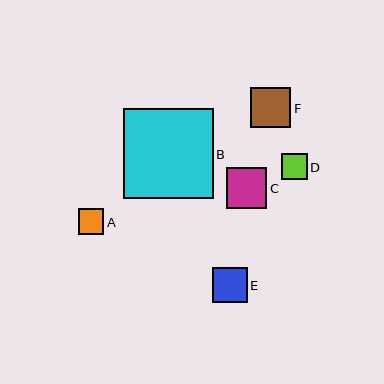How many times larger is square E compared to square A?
Square E is approximately 1.4 times the size of square A.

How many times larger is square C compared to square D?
Square C is approximately 1.5 times the size of square D.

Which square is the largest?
Square B is the largest with a size of approximately 90 pixels.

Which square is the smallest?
Square A is the smallest with a size of approximately 26 pixels.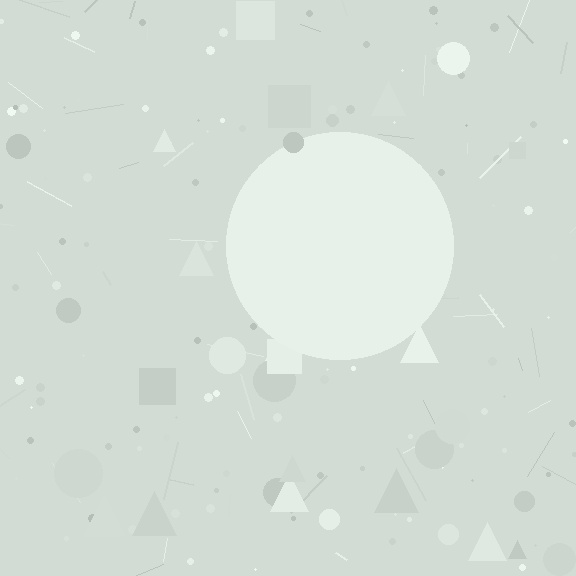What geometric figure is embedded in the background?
A circle is embedded in the background.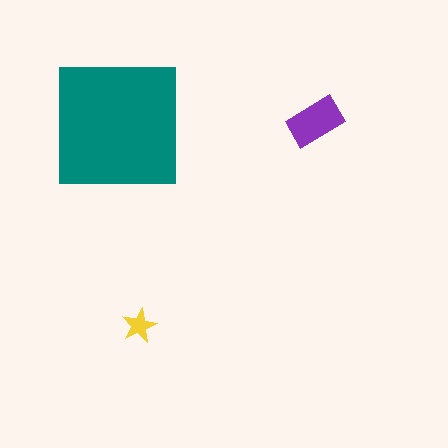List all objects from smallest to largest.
The yellow star, the purple rectangle, the teal square.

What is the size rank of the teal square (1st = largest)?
1st.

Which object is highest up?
The purple rectangle is topmost.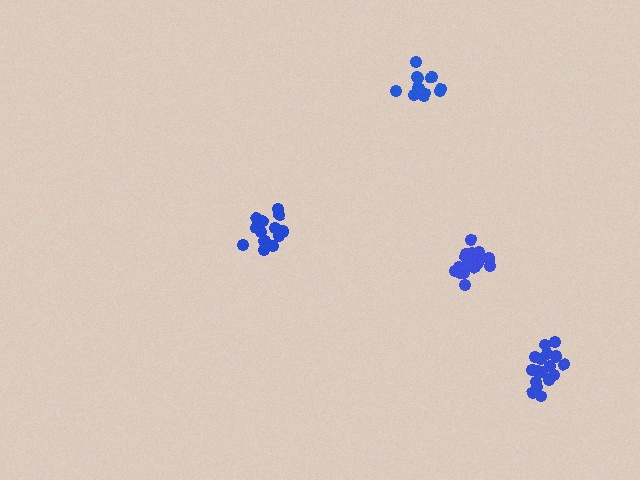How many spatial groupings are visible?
There are 4 spatial groupings.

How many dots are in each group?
Group 1: 14 dots, Group 2: 15 dots, Group 3: 18 dots, Group 4: 17 dots (64 total).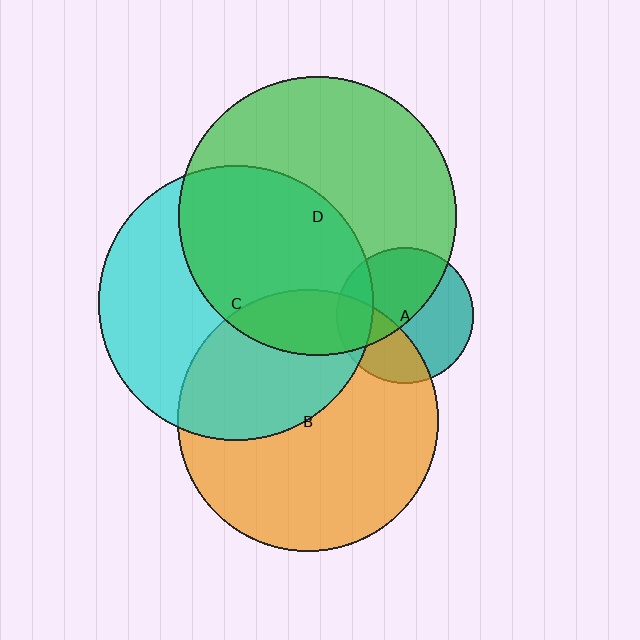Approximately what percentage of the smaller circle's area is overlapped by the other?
Approximately 15%.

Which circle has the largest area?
Circle D (green).